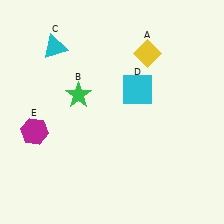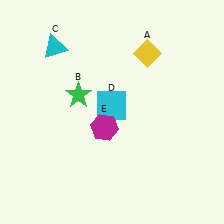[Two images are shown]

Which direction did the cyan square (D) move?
The cyan square (D) moved left.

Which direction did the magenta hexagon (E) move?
The magenta hexagon (E) moved right.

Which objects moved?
The objects that moved are: the cyan square (D), the magenta hexagon (E).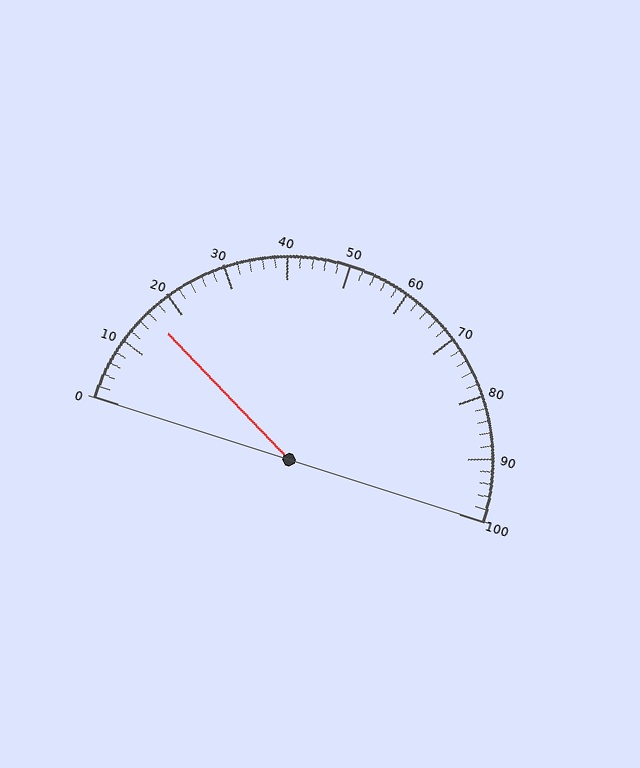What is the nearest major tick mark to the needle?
The nearest major tick mark is 20.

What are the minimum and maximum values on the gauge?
The gauge ranges from 0 to 100.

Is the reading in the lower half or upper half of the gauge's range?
The reading is in the lower half of the range (0 to 100).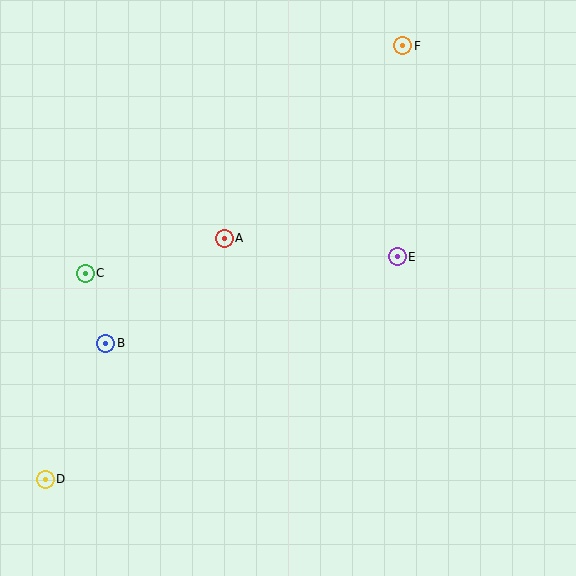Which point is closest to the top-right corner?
Point F is closest to the top-right corner.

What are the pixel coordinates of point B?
Point B is at (106, 343).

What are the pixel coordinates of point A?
Point A is at (224, 238).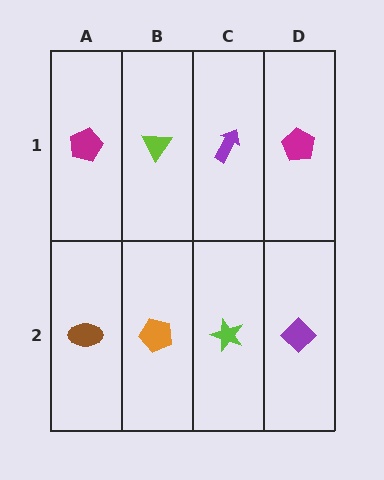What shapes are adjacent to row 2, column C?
A purple arrow (row 1, column C), an orange pentagon (row 2, column B), a purple diamond (row 2, column D).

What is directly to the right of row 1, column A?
A lime triangle.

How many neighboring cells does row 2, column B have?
3.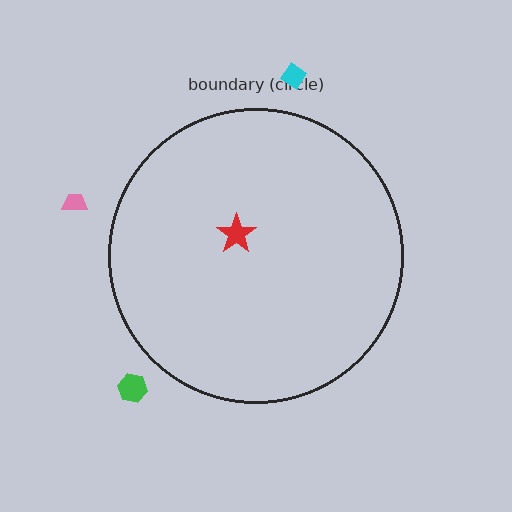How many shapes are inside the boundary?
1 inside, 3 outside.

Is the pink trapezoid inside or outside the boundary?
Outside.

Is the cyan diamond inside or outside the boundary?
Outside.